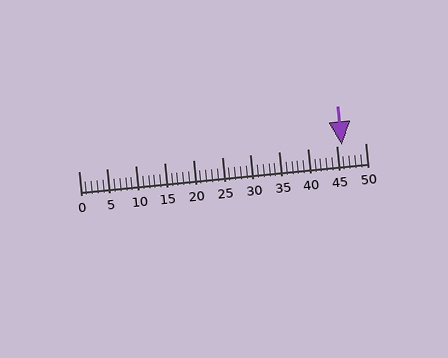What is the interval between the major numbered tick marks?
The major tick marks are spaced 5 units apart.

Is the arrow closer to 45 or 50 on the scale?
The arrow is closer to 45.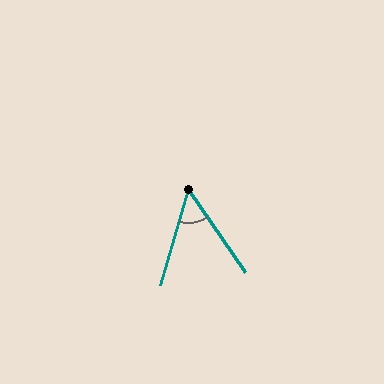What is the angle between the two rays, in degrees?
Approximately 51 degrees.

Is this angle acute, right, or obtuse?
It is acute.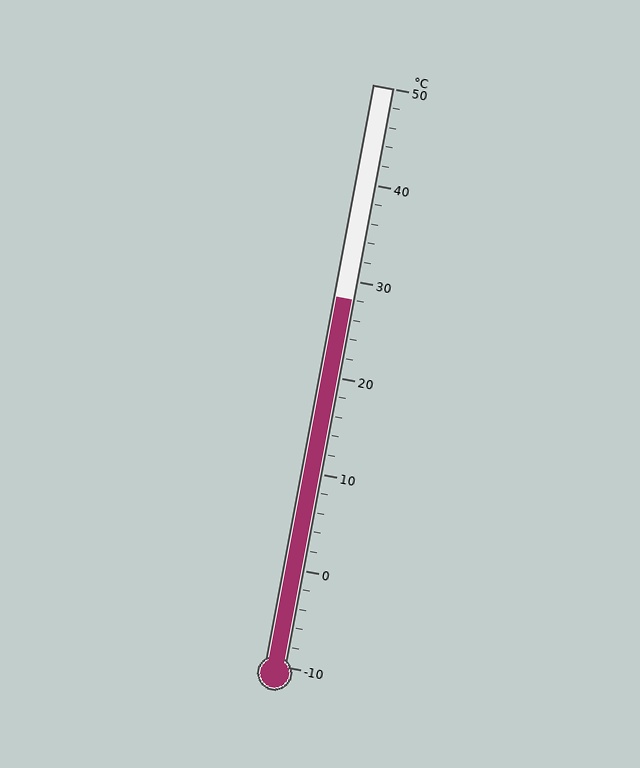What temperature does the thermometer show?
The thermometer shows approximately 28°C.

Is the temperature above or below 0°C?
The temperature is above 0°C.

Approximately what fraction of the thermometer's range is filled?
The thermometer is filled to approximately 65% of its range.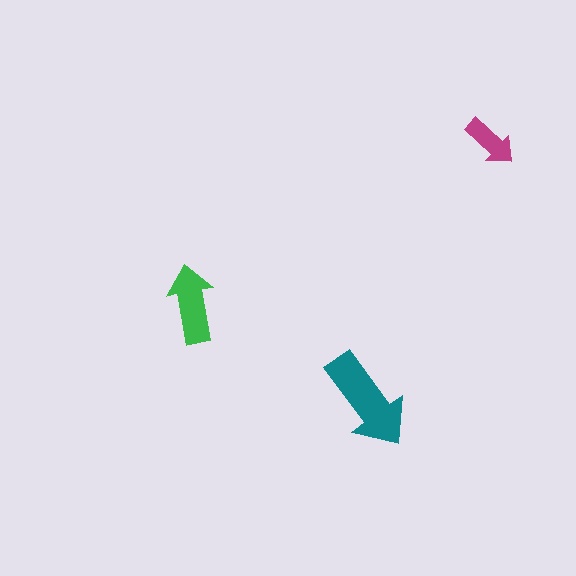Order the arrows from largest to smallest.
the teal one, the green one, the magenta one.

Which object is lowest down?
The teal arrow is bottommost.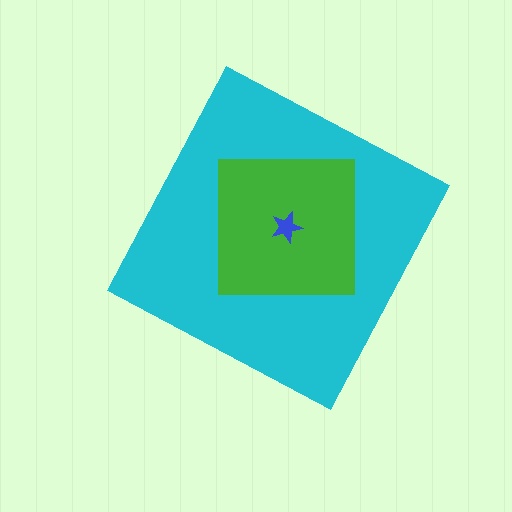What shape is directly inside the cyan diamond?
The green square.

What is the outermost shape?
The cyan diamond.